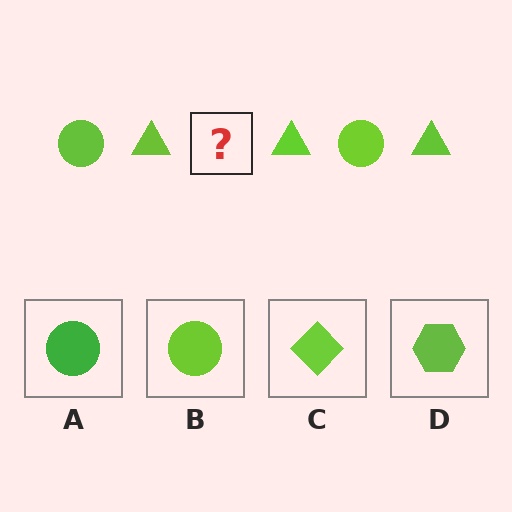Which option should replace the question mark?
Option B.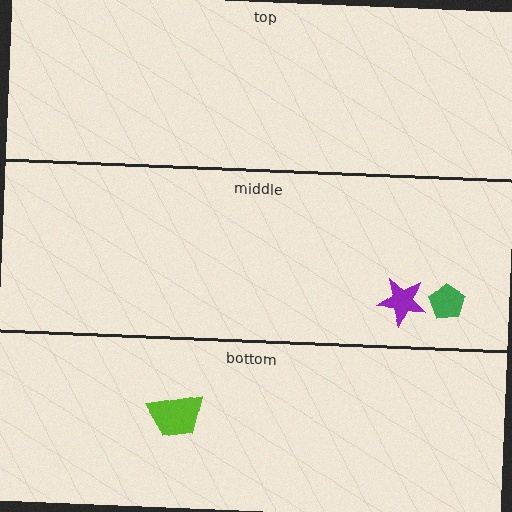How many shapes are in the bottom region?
1.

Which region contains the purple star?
The middle region.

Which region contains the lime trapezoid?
The bottom region.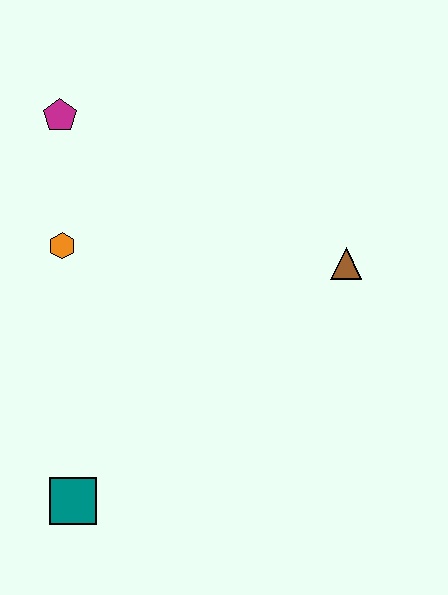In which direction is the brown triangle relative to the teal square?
The brown triangle is to the right of the teal square.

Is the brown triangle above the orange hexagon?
No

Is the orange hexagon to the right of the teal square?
No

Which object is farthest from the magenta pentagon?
The teal square is farthest from the magenta pentagon.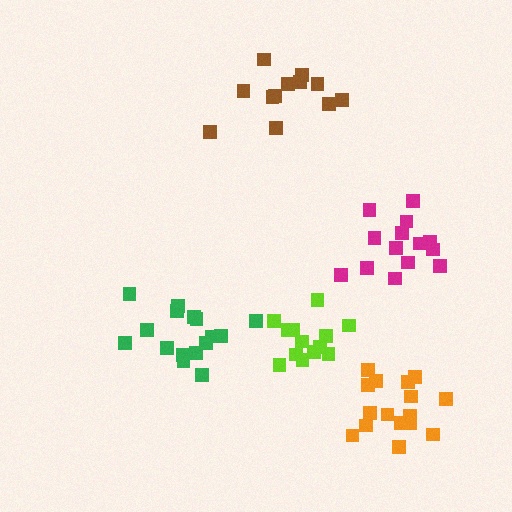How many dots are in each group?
Group 1: 16 dots, Group 2: 12 dots, Group 3: 14 dots, Group 4: 13 dots, Group 5: 16 dots (71 total).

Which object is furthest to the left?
The green cluster is leftmost.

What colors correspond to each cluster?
The clusters are colored: green, brown, magenta, lime, orange.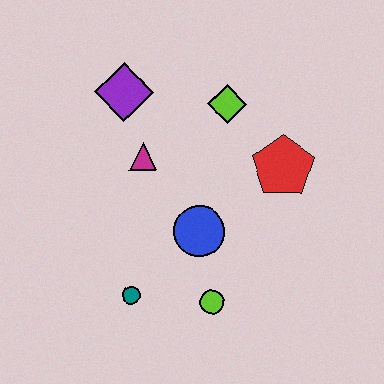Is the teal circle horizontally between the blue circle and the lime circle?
No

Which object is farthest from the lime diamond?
The teal circle is farthest from the lime diamond.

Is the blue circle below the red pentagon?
Yes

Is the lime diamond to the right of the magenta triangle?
Yes